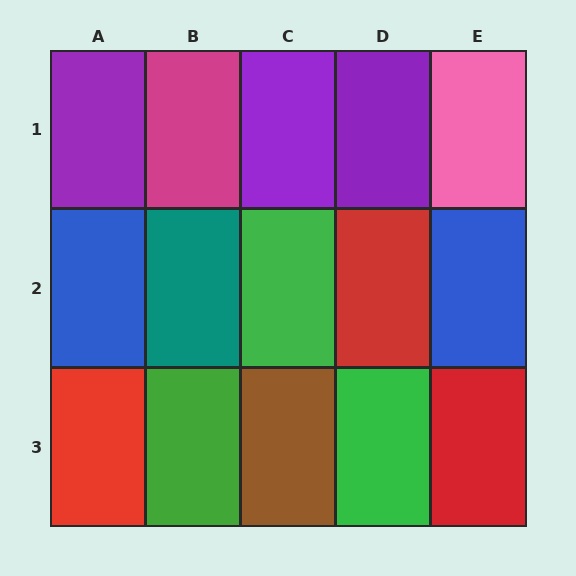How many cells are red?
3 cells are red.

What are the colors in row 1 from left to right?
Purple, magenta, purple, purple, pink.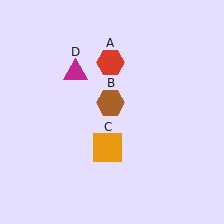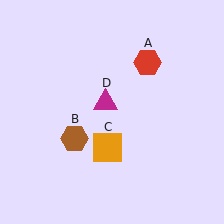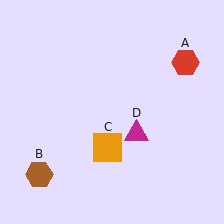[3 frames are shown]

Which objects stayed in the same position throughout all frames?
Orange square (object C) remained stationary.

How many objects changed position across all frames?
3 objects changed position: red hexagon (object A), brown hexagon (object B), magenta triangle (object D).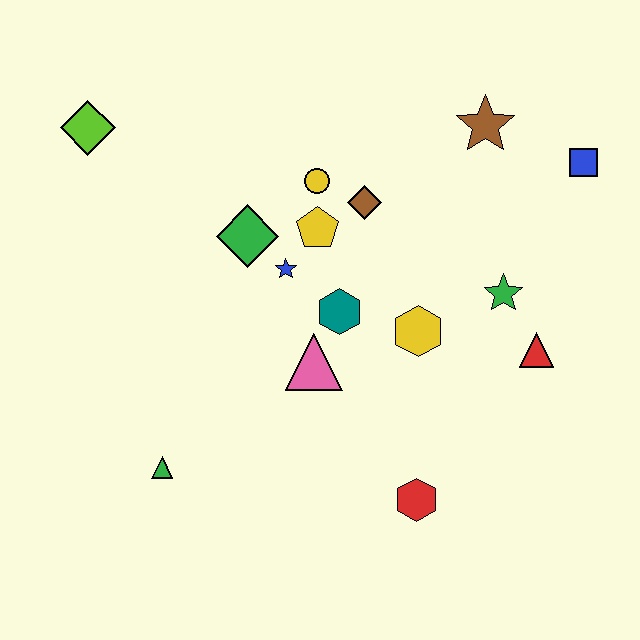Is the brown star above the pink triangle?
Yes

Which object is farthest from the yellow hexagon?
The lime diamond is farthest from the yellow hexagon.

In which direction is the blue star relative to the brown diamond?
The blue star is to the left of the brown diamond.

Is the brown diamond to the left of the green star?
Yes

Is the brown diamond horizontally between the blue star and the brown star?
Yes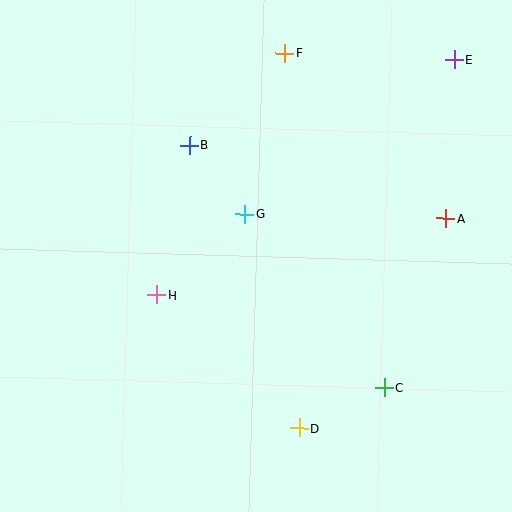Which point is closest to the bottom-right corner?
Point C is closest to the bottom-right corner.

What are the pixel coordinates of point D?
Point D is at (299, 428).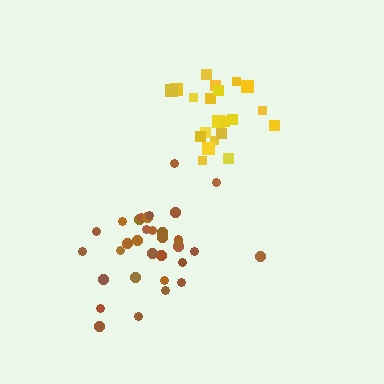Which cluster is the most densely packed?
Yellow.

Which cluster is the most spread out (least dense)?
Brown.